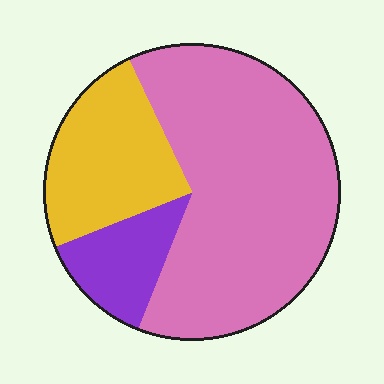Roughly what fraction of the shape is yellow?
Yellow covers roughly 25% of the shape.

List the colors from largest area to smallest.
From largest to smallest: pink, yellow, purple.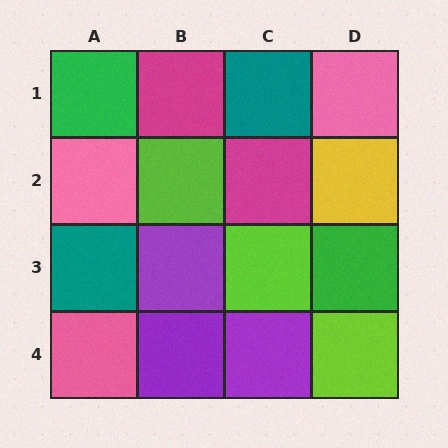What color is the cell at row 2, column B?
Lime.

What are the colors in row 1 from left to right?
Green, magenta, teal, pink.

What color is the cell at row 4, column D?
Lime.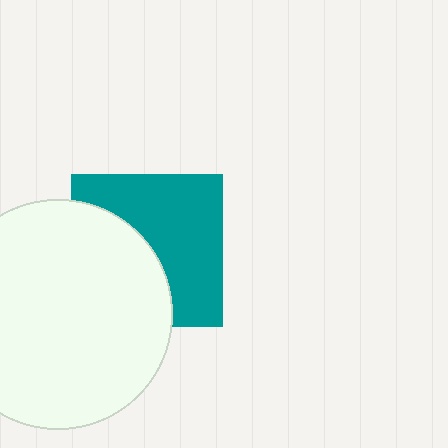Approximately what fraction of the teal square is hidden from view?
Roughly 44% of the teal square is hidden behind the white circle.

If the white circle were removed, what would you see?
You would see the complete teal square.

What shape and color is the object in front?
The object in front is a white circle.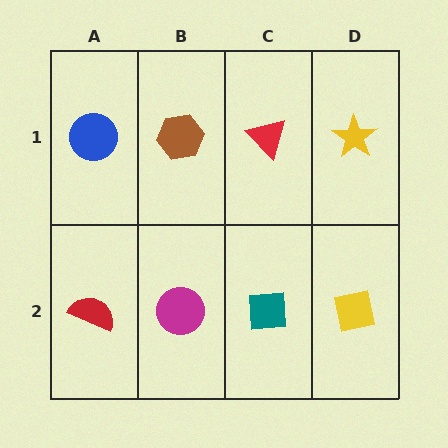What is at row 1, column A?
A blue circle.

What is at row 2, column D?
A yellow square.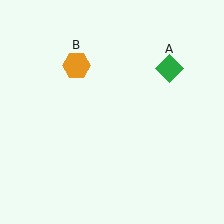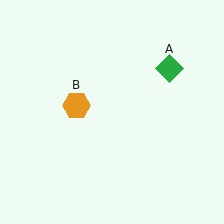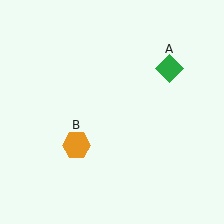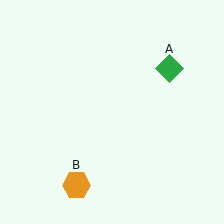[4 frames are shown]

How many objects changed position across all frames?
1 object changed position: orange hexagon (object B).